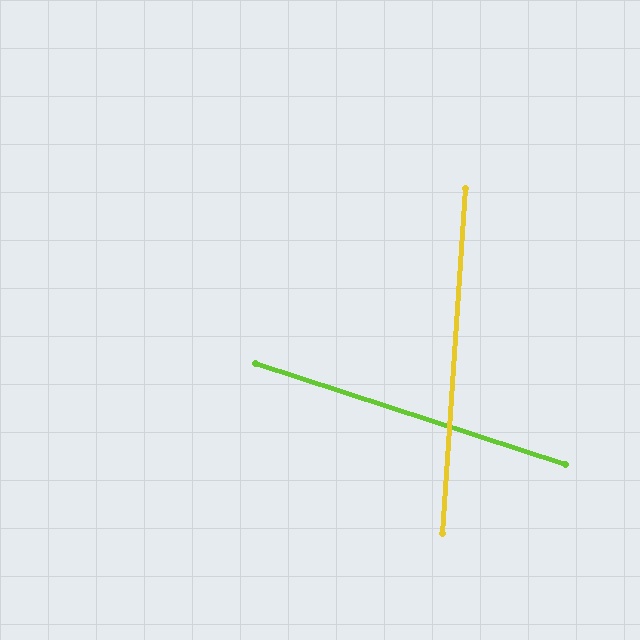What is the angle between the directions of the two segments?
Approximately 76 degrees.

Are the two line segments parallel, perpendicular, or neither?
Neither parallel nor perpendicular — they differ by about 76°.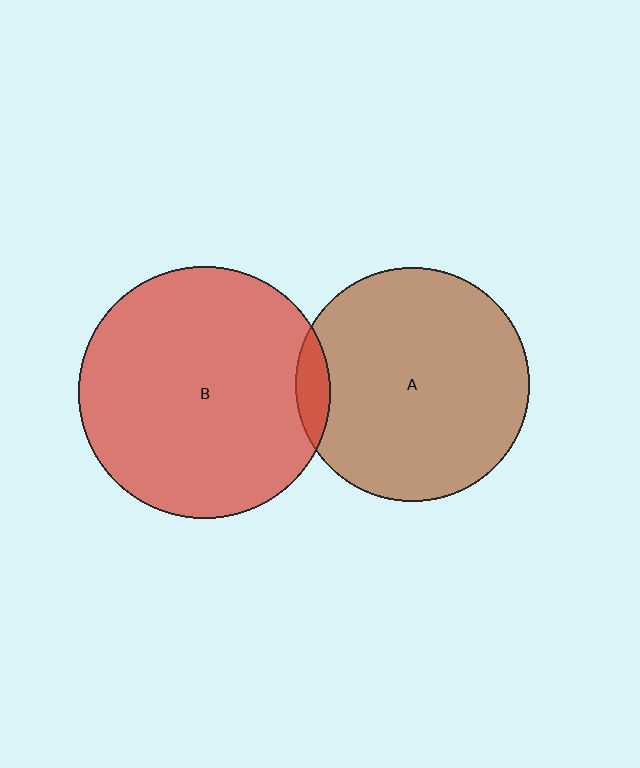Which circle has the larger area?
Circle B (red).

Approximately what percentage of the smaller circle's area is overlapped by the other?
Approximately 5%.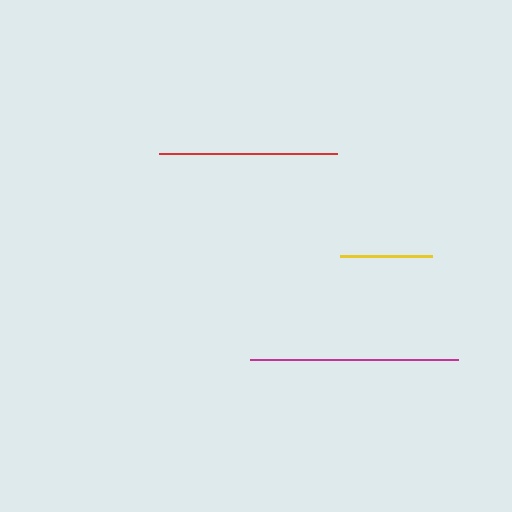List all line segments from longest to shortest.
From longest to shortest: magenta, red, yellow.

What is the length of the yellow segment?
The yellow segment is approximately 92 pixels long.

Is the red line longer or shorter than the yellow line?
The red line is longer than the yellow line.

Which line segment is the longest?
The magenta line is the longest at approximately 208 pixels.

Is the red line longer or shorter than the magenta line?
The magenta line is longer than the red line.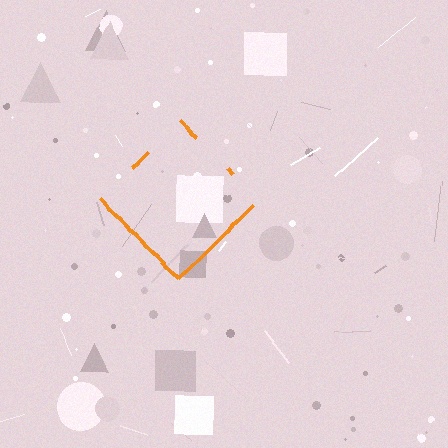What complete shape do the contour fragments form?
The contour fragments form a diamond.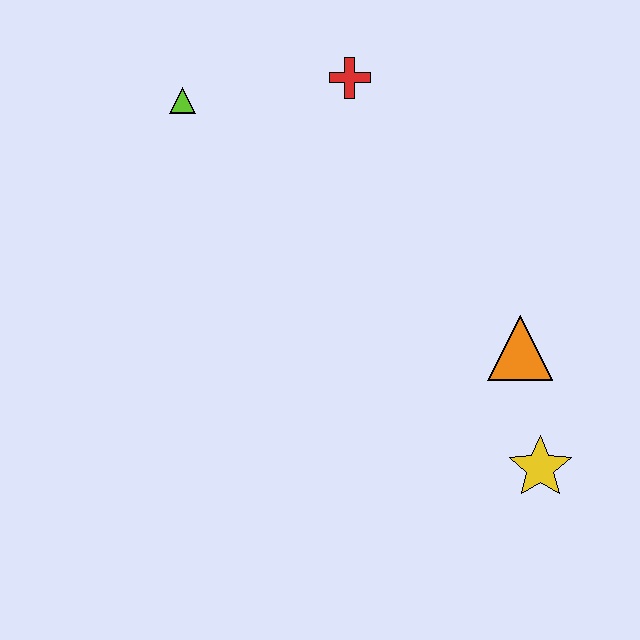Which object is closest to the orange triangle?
The yellow star is closest to the orange triangle.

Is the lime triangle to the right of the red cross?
No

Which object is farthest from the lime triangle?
The yellow star is farthest from the lime triangle.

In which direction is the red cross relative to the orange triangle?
The red cross is above the orange triangle.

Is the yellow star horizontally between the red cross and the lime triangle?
No